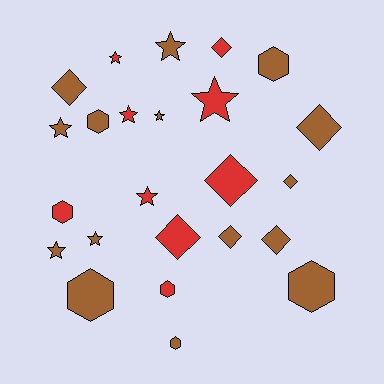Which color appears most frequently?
Brown, with 15 objects.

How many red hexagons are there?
There are 2 red hexagons.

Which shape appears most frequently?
Star, with 9 objects.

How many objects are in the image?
There are 24 objects.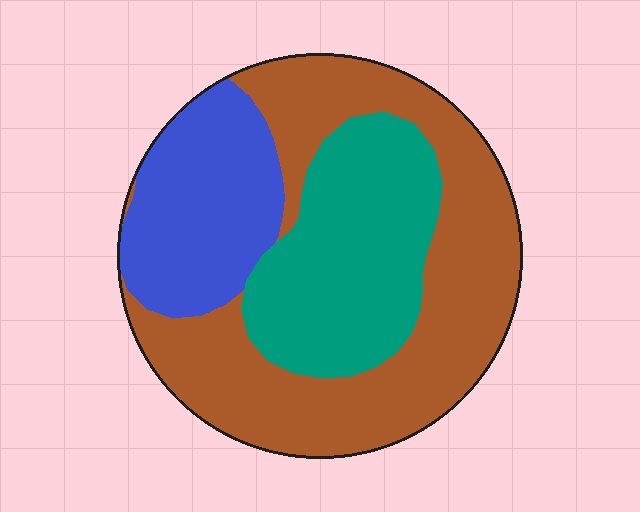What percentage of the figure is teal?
Teal covers 28% of the figure.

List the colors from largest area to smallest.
From largest to smallest: brown, teal, blue.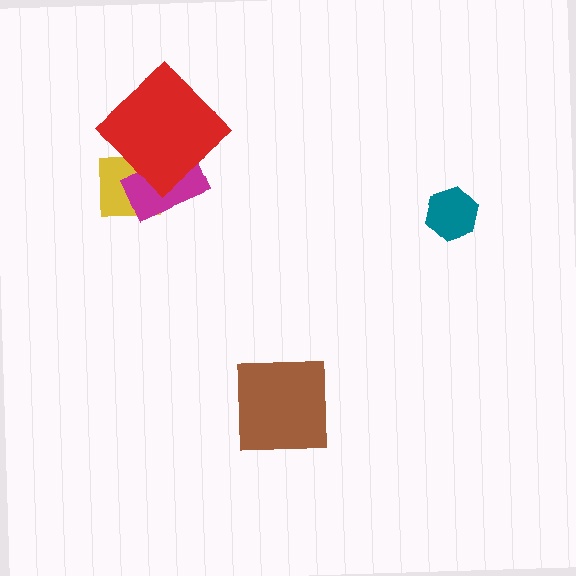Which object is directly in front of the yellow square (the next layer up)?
The magenta rectangle is directly in front of the yellow square.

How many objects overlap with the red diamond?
2 objects overlap with the red diamond.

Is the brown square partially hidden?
No, no other shape covers it.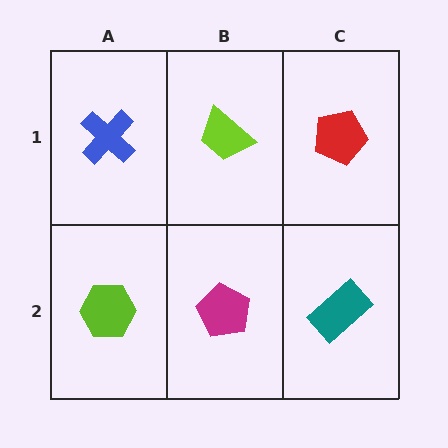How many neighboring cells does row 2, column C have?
2.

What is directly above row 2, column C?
A red pentagon.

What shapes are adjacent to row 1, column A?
A lime hexagon (row 2, column A), a lime trapezoid (row 1, column B).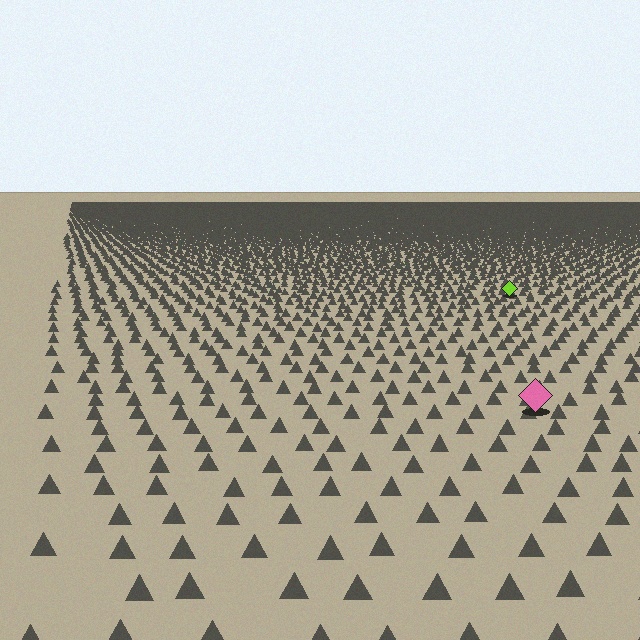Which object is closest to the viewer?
The pink diamond is closest. The texture marks near it are larger and more spread out.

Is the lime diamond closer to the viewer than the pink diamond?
No. The pink diamond is closer — you can tell from the texture gradient: the ground texture is coarser near it.